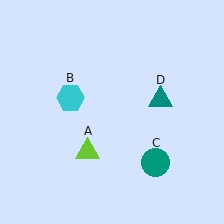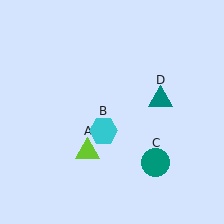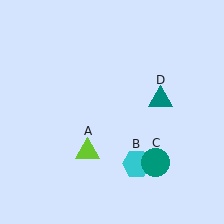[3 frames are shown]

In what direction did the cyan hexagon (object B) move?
The cyan hexagon (object B) moved down and to the right.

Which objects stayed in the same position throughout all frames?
Lime triangle (object A) and teal circle (object C) and teal triangle (object D) remained stationary.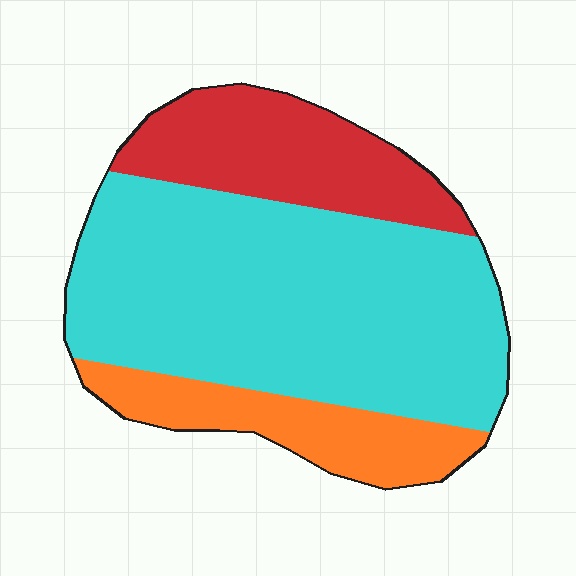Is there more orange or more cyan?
Cyan.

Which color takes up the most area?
Cyan, at roughly 60%.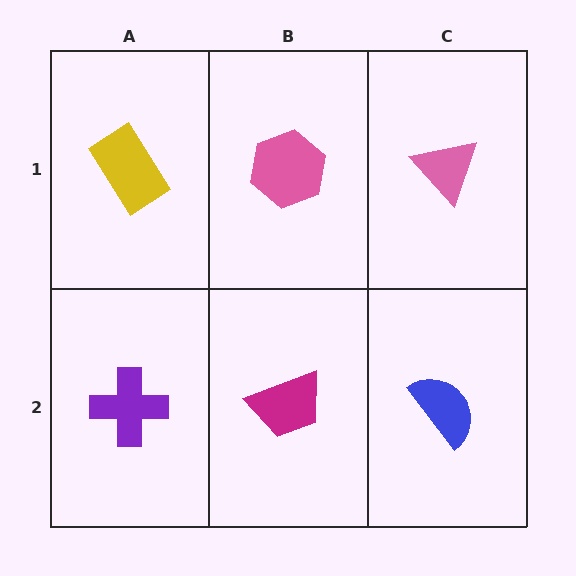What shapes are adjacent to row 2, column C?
A pink triangle (row 1, column C), a magenta trapezoid (row 2, column B).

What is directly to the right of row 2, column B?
A blue semicircle.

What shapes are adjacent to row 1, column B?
A magenta trapezoid (row 2, column B), a yellow rectangle (row 1, column A), a pink triangle (row 1, column C).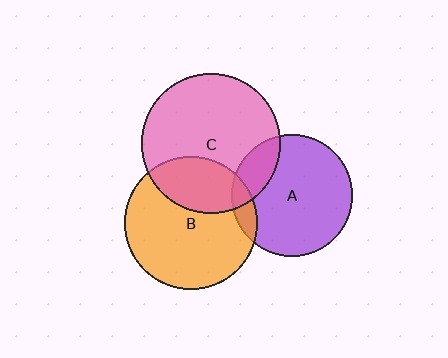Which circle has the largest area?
Circle C (pink).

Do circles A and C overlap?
Yes.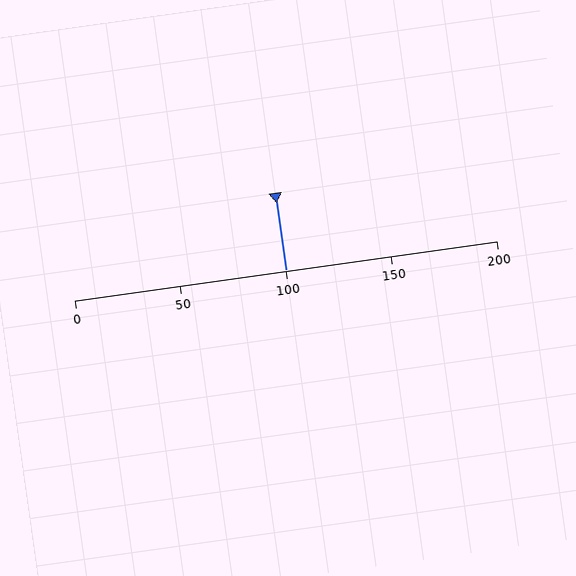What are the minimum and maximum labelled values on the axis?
The axis runs from 0 to 200.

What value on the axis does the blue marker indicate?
The marker indicates approximately 100.